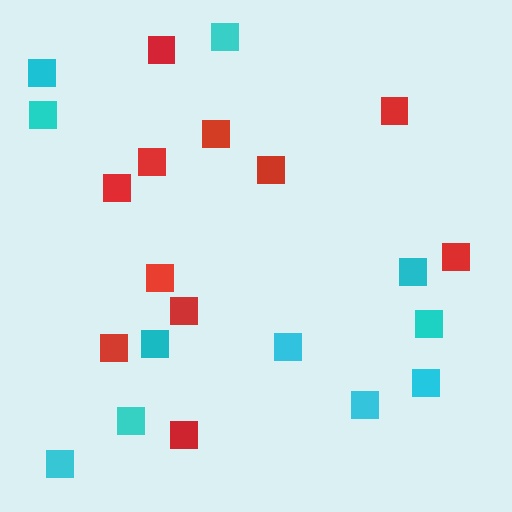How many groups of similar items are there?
There are 2 groups: one group of cyan squares (11) and one group of red squares (11).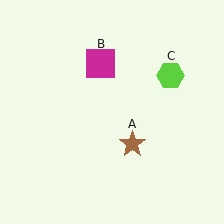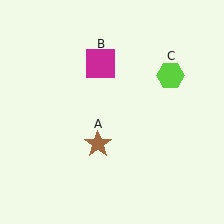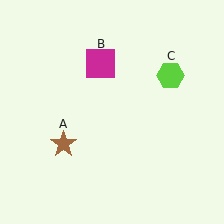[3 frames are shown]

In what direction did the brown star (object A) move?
The brown star (object A) moved left.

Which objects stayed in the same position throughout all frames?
Magenta square (object B) and lime hexagon (object C) remained stationary.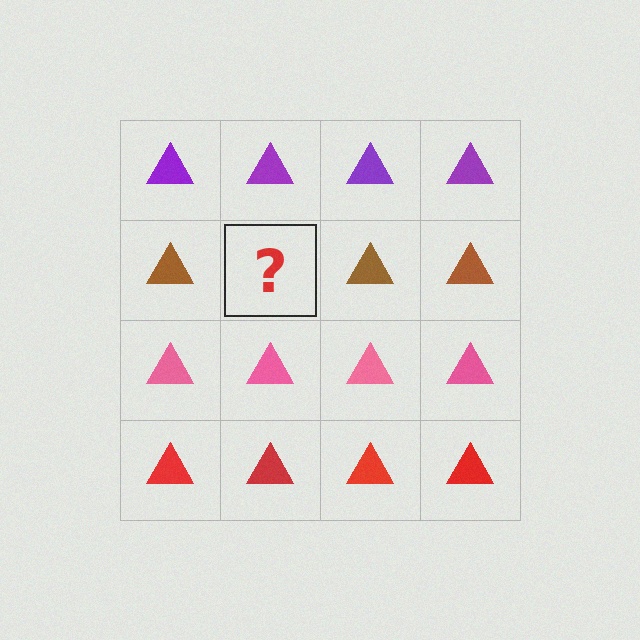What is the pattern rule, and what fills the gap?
The rule is that each row has a consistent color. The gap should be filled with a brown triangle.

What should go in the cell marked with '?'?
The missing cell should contain a brown triangle.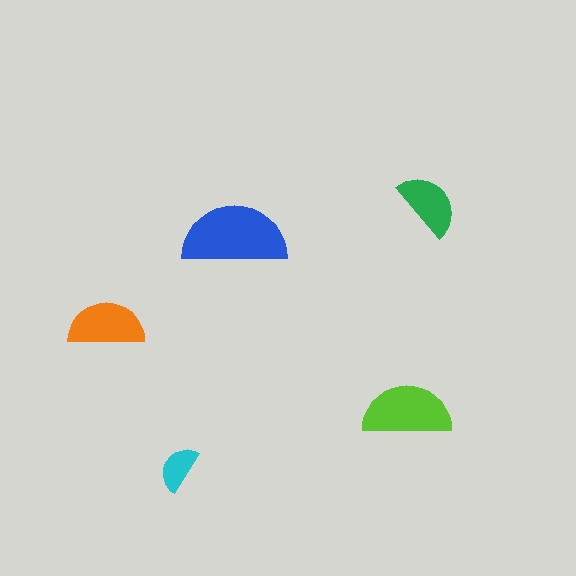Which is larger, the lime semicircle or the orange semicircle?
The lime one.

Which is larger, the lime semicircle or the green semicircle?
The lime one.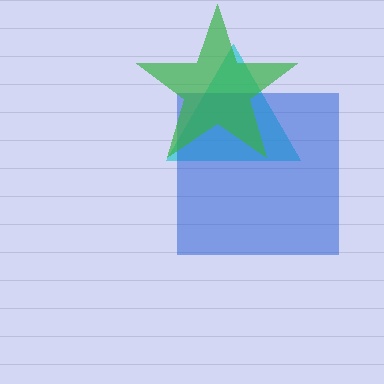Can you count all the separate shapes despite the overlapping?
Yes, there are 3 separate shapes.